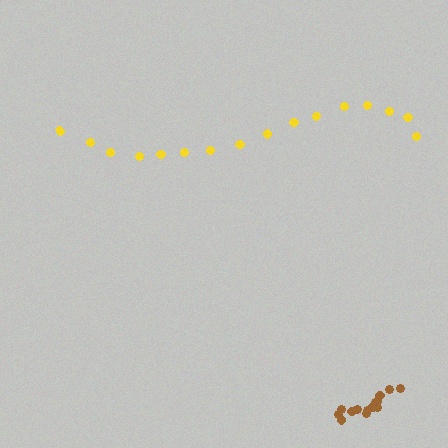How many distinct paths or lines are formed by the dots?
There are 2 distinct paths.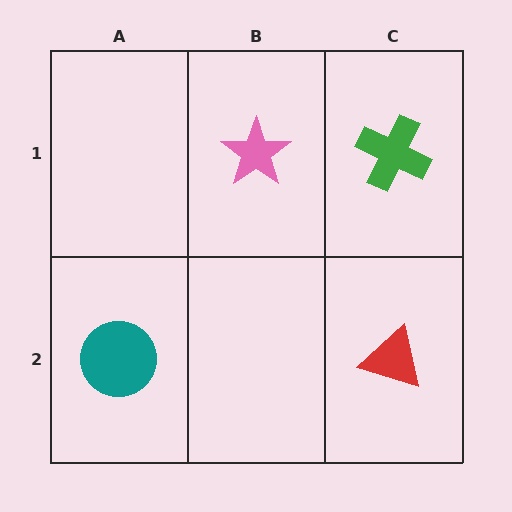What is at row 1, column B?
A pink star.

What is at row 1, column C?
A green cross.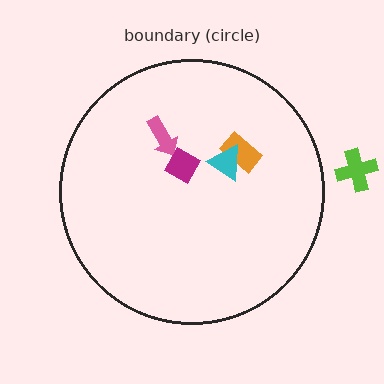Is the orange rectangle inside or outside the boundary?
Inside.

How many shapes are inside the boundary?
4 inside, 1 outside.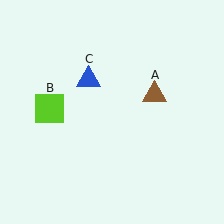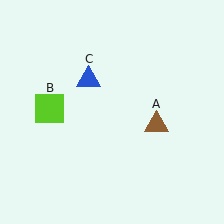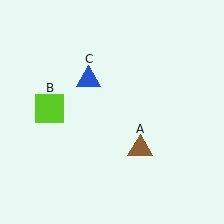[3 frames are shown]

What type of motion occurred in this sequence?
The brown triangle (object A) rotated clockwise around the center of the scene.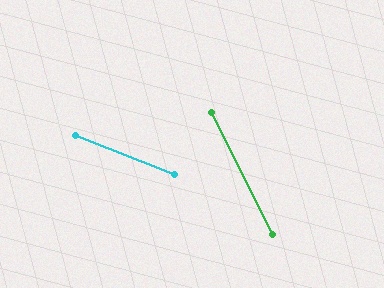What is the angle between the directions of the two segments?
Approximately 42 degrees.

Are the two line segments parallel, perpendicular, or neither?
Neither parallel nor perpendicular — they differ by about 42°.